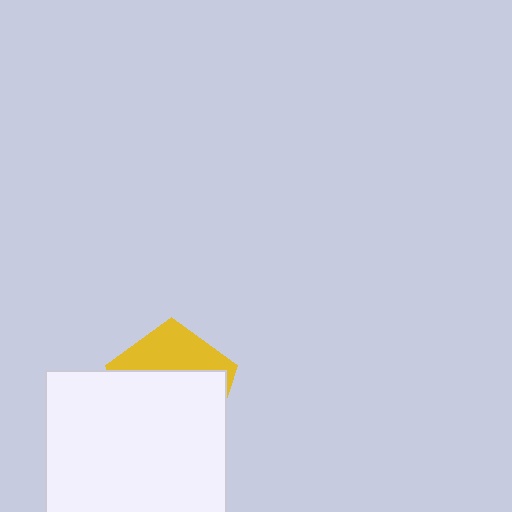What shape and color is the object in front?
The object in front is a white rectangle.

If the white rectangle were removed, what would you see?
You would see the complete yellow pentagon.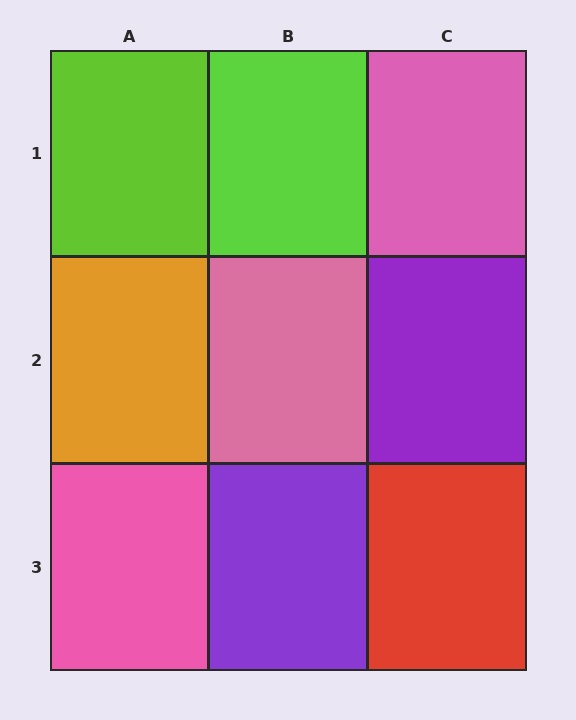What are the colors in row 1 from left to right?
Lime, lime, pink.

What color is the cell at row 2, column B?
Pink.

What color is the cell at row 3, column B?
Purple.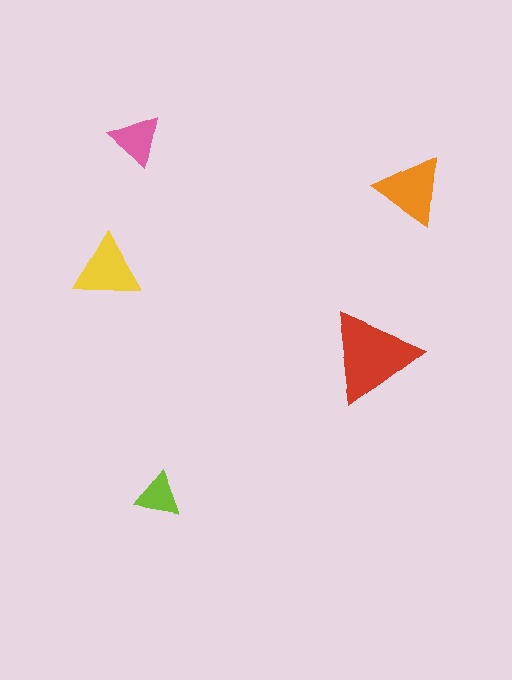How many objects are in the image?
There are 5 objects in the image.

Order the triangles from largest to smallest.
the red one, the orange one, the yellow one, the pink one, the lime one.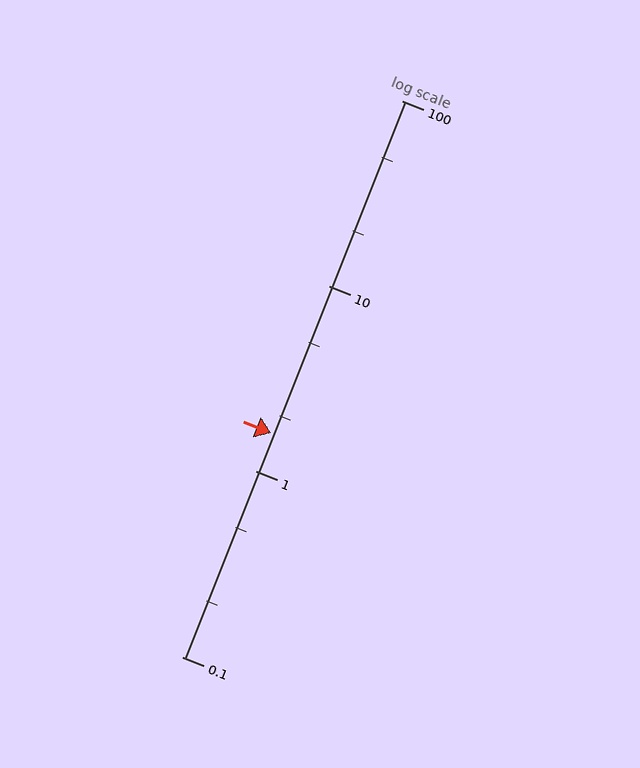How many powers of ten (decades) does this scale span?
The scale spans 3 decades, from 0.1 to 100.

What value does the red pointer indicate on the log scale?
The pointer indicates approximately 1.6.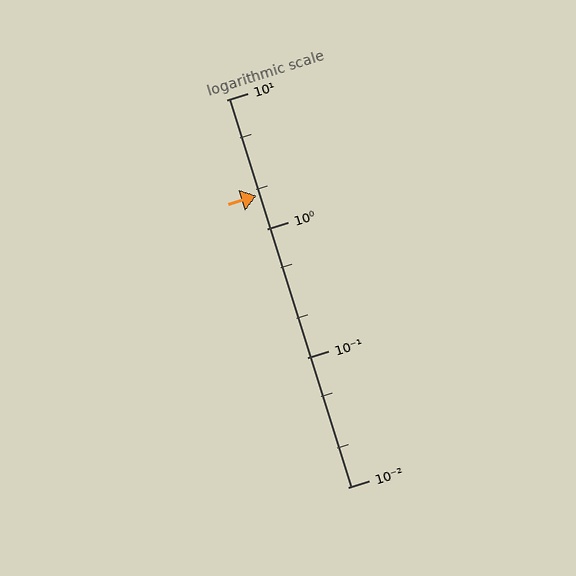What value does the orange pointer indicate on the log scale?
The pointer indicates approximately 1.8.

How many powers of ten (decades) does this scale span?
The scale spans 3 decades, from 0.01 to 10.